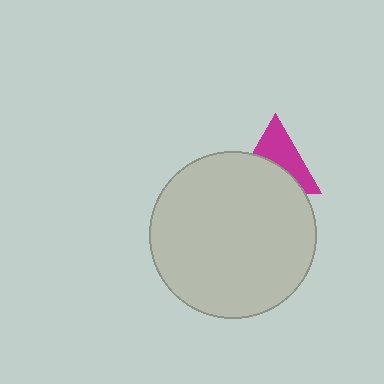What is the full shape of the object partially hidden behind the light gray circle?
The partially hidden object is a magenta triangle.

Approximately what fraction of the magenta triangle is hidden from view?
Roughly 50% of the magenta triangle is hidden behind the light gray circle.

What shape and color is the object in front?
The object in front is a light gray circle.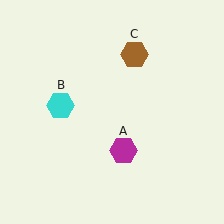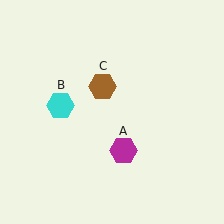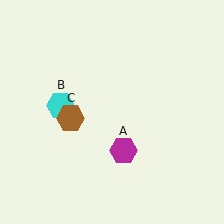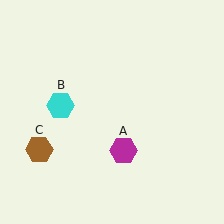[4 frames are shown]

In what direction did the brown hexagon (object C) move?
The brown hexagon (object C) moved down and to the left.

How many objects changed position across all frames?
1 object changed position: brown hexagon (object C).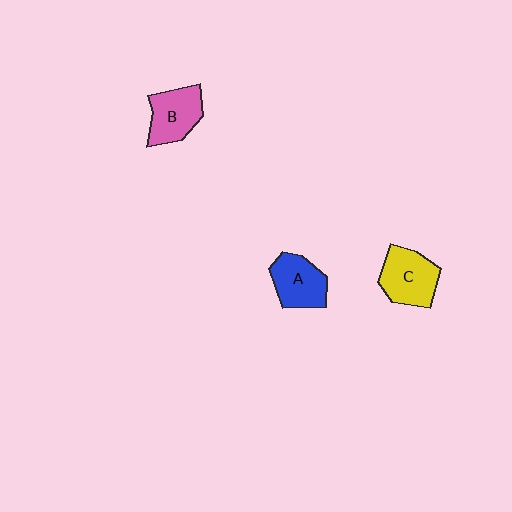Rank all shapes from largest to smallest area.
From largest to smallest: C (yellow), B (pink), A (blue).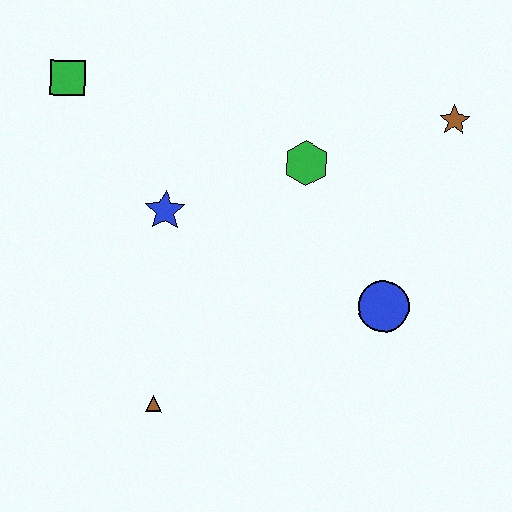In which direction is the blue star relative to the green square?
The blue star is below the green square.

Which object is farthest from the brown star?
The brown triangle is farthest from the brown star.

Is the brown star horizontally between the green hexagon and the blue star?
No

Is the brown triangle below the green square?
Yes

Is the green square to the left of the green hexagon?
Yes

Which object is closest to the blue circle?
The green hexagon is closest to the blue circle.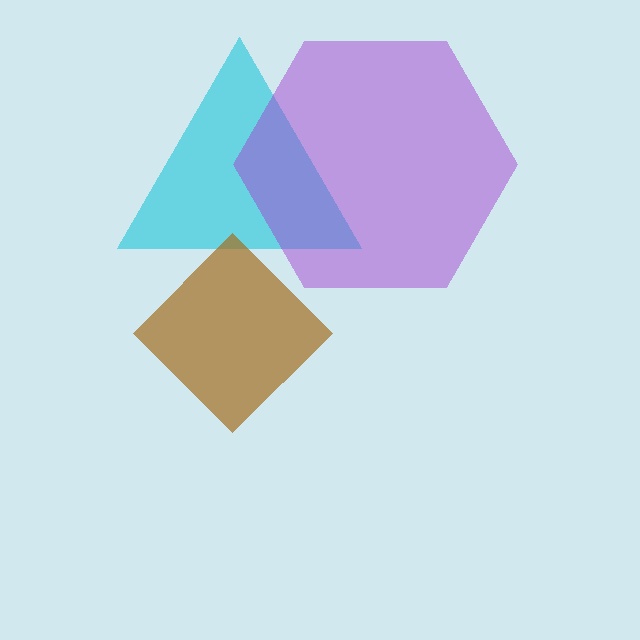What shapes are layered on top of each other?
The layered shapes are: a cyan triangle, a purple hexagon, a brown diamond.